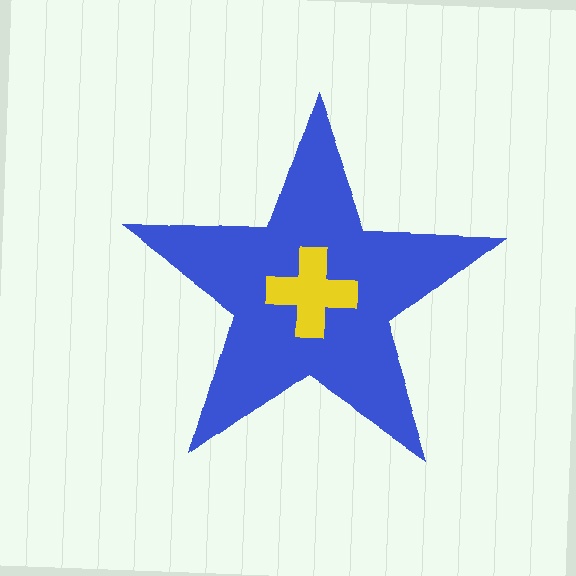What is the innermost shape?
The yellow cross.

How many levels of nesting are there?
2.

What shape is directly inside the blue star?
The yellow cross.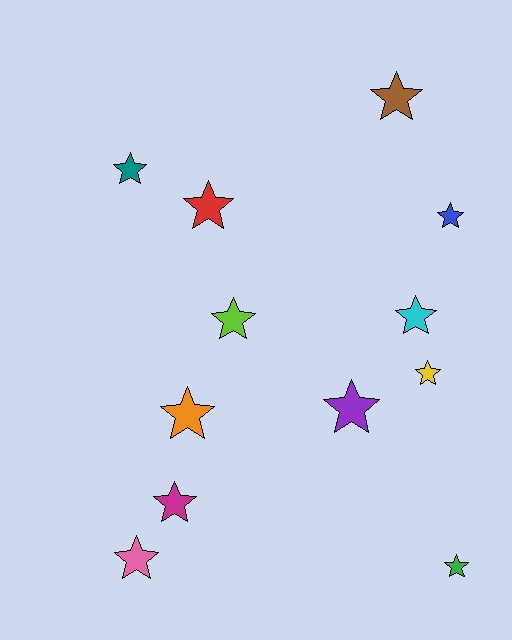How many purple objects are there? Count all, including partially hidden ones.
There is 1 purple object.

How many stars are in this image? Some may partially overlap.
There are 12 stars.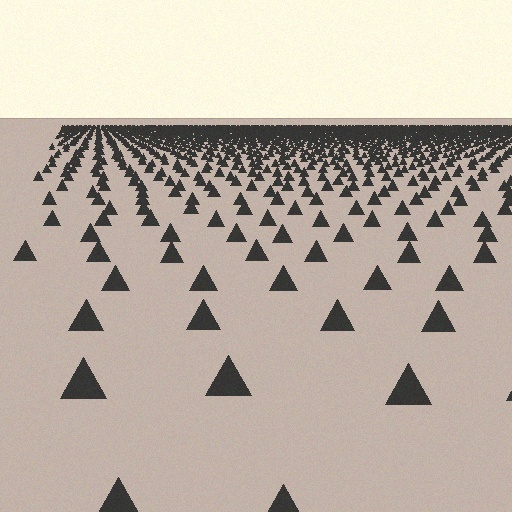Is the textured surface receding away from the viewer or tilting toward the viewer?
The surface is receding away from the viewer. Texture elements get smaller and denser toward the top.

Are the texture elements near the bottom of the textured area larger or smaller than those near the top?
Larger. Near the bottom, elements are closer to the viewer and appear at a bigger on-screen size.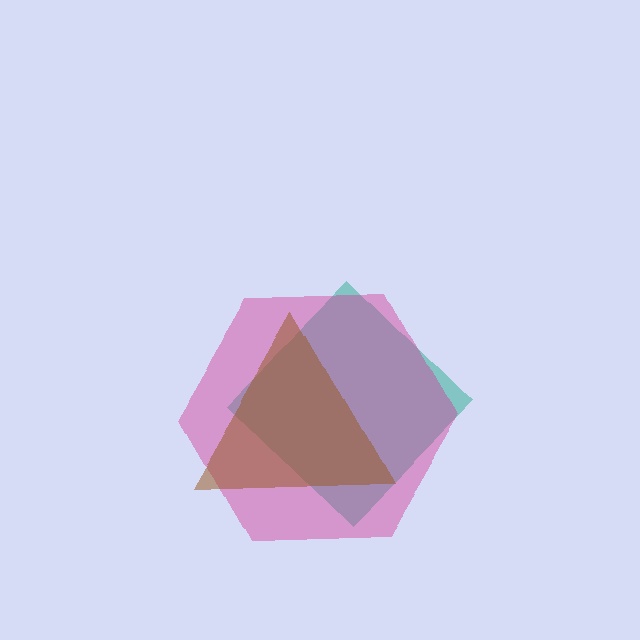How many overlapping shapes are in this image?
There are 3 overlapping shapes in the image.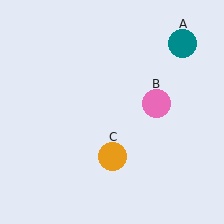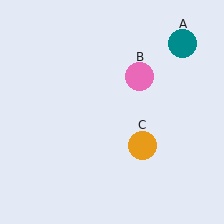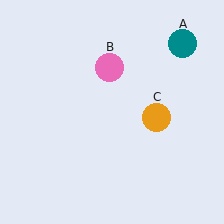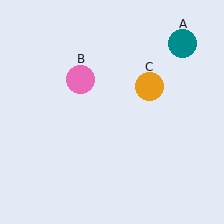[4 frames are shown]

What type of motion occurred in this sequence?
The pink circle (object B), orange circle (object C) rotated counterclockwise around the center of the scene.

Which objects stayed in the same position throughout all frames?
Teal circle (object A) remained stationary.